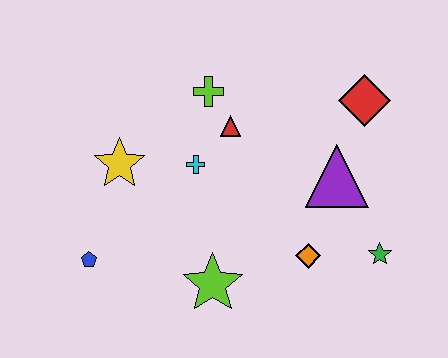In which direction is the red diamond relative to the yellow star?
The red diamond is to the right of the yellow star.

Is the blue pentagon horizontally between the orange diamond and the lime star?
No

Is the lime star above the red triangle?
No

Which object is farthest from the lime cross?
The green star is farthest from the lime cross.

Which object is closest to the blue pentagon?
The yellow star is closest to the blue pentagon.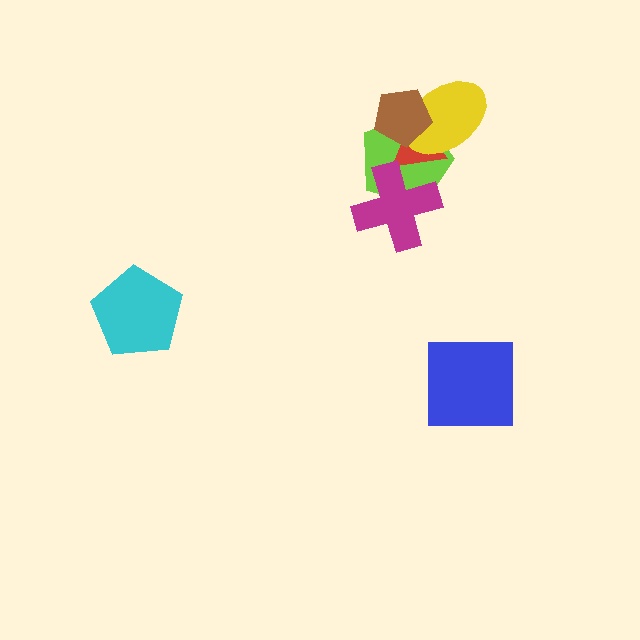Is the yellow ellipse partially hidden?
Yes, it is partially covered by another shape.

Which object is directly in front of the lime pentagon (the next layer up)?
The red triangle is directly in front of the lime pentagon.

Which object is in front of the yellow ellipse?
The brown pentagon is in front of the yellow ellipse.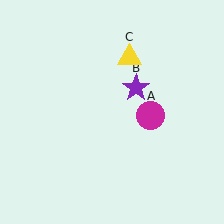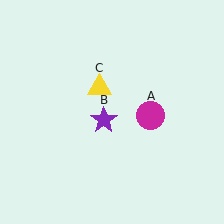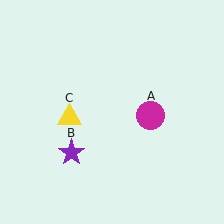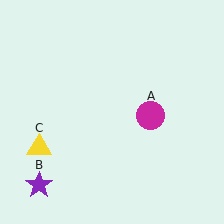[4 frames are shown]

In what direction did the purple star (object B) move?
The purple star (object B) moved down and to the left.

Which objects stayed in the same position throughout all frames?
Magenta circle (object A) remained stationary.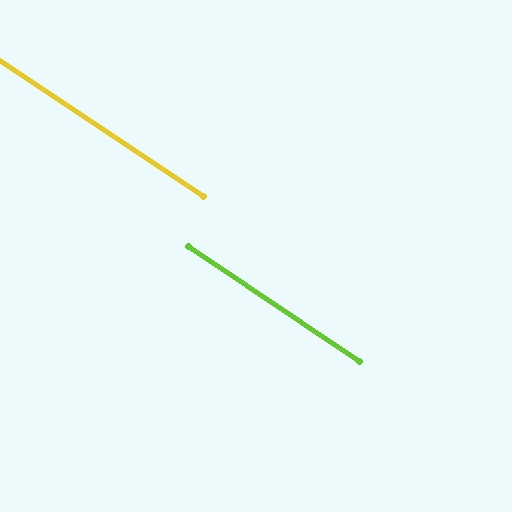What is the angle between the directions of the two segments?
Approximately 0 degrees.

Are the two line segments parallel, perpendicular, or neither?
Parallel — their directions differ by only 0.3°.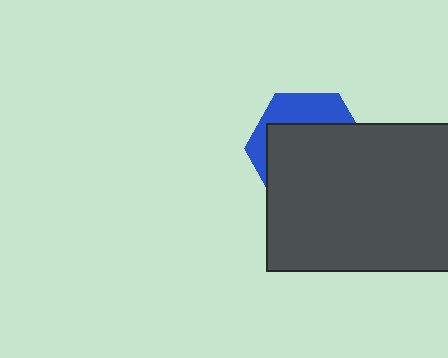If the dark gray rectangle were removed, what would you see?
You would see the complete blue hexagon.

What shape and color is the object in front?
The object in front is a dark gray rectangle.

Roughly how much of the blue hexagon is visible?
A small part of it is visible (roughly 31%).